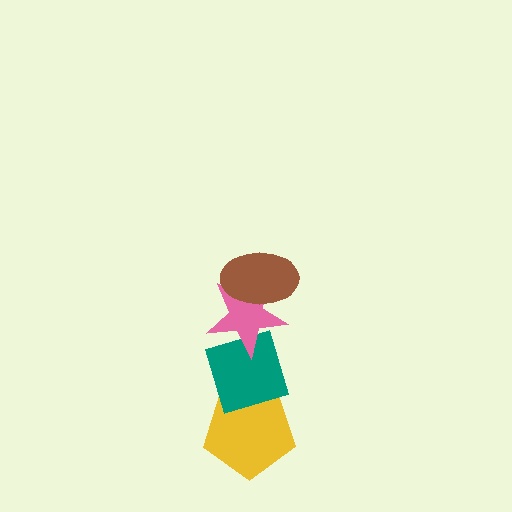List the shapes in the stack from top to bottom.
From top to bottom: the brown ellipse, the pink star, the teal diamond, the yellow pentagon.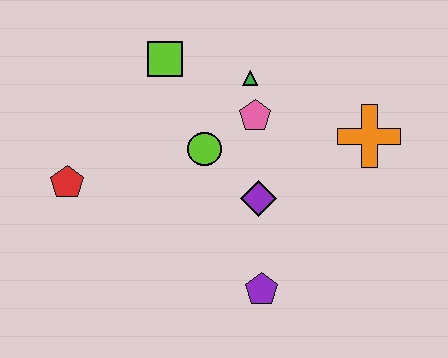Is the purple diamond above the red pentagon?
No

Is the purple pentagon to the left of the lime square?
No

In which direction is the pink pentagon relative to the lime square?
The pink pentagon is to the right of the lime square.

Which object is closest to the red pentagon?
The lime circle is closest to the red pentagon.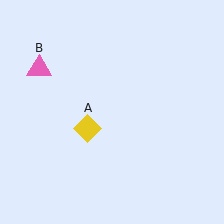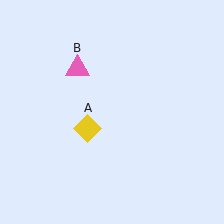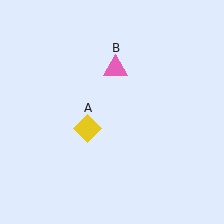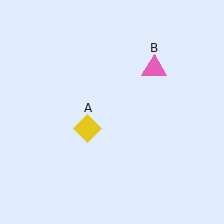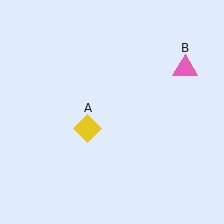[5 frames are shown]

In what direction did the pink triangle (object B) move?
The pink triangle (object B) moved right.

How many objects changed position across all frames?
1 object changed position: pink triangle (object B).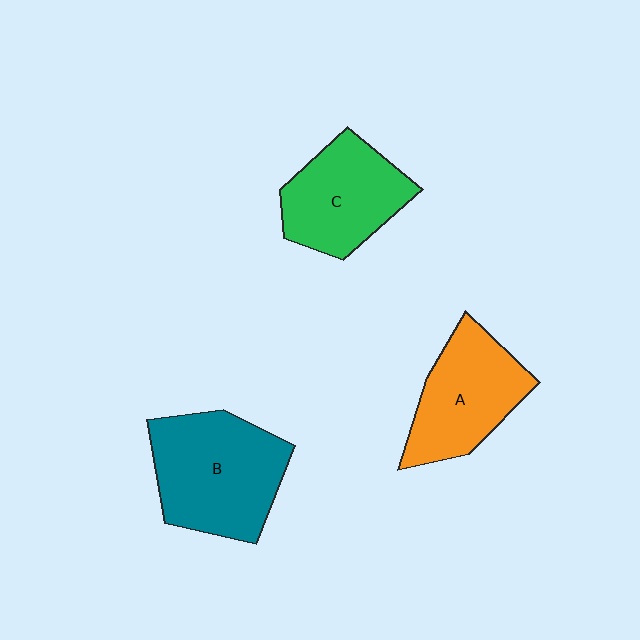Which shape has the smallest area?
Shape C (green).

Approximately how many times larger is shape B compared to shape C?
Approximately 1.3 times.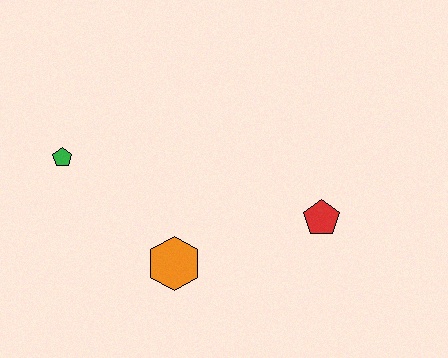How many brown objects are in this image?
There are no brown objects.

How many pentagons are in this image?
There are 2 pentagons.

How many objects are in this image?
There are 3 objects.